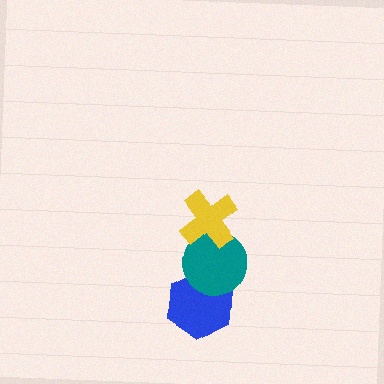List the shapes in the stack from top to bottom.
From top to bottom: the yellow cross, the teal circle, the blue hexagon.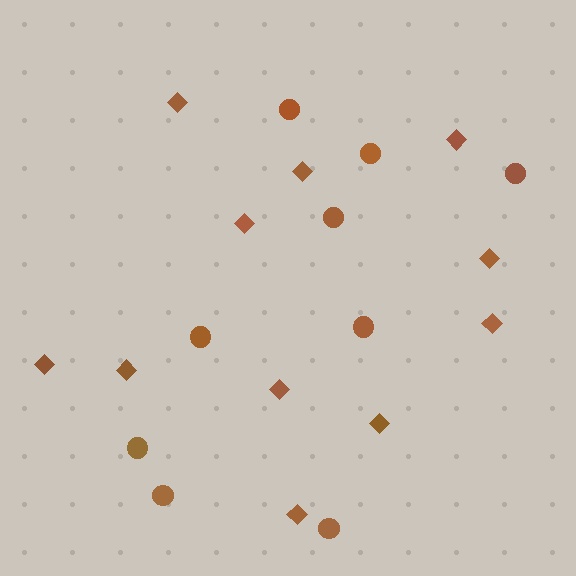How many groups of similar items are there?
There are 2 groups: one group of diamonds (11) and one group of circles (9).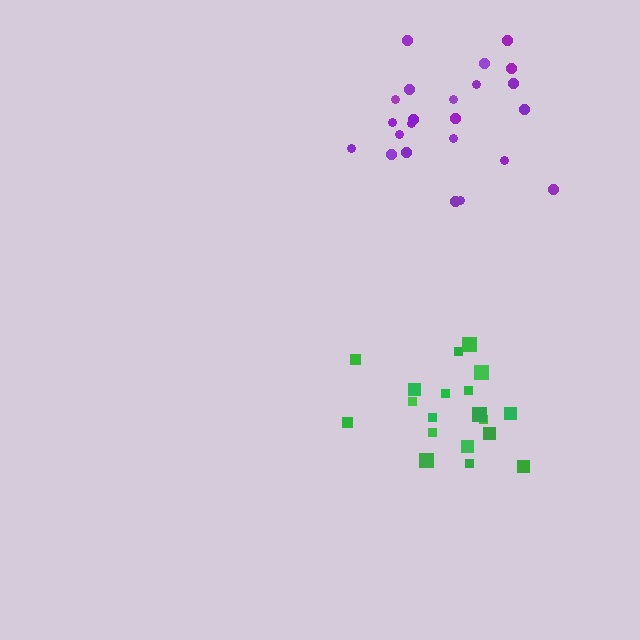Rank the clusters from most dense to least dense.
purple, green.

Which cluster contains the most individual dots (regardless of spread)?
Purple (23).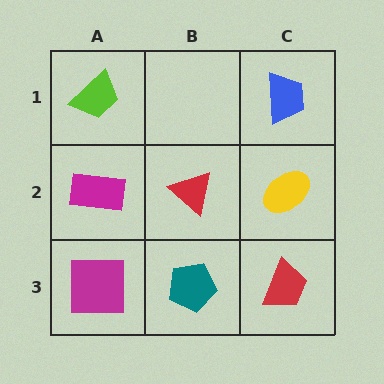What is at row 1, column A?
A lime trapezoid.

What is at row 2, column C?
A yellow ellipse.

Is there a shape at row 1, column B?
No, that cell is empty.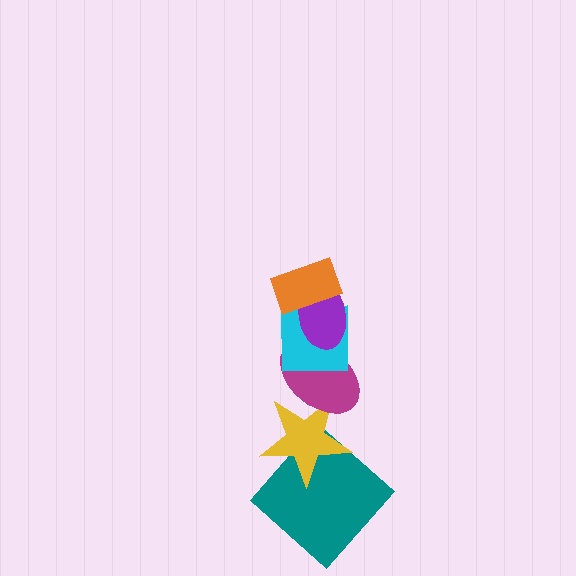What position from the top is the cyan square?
The cyan square is 3rd from the top.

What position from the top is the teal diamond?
The teal diamond is 6th from the top.